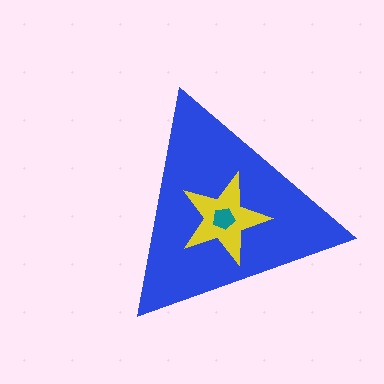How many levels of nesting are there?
3.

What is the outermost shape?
The blue triangle.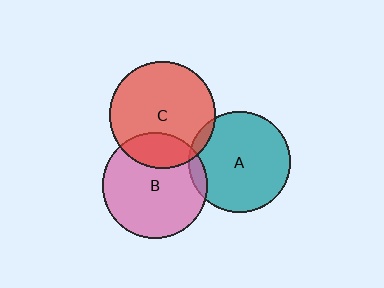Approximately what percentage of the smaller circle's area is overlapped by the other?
Approximately 5%.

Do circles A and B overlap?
Yes.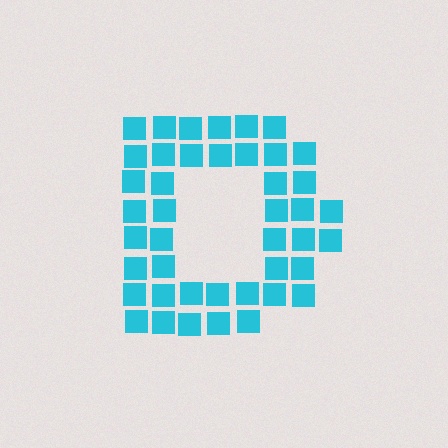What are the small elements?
The small elements are squares.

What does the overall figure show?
The overall figure shows the letter D.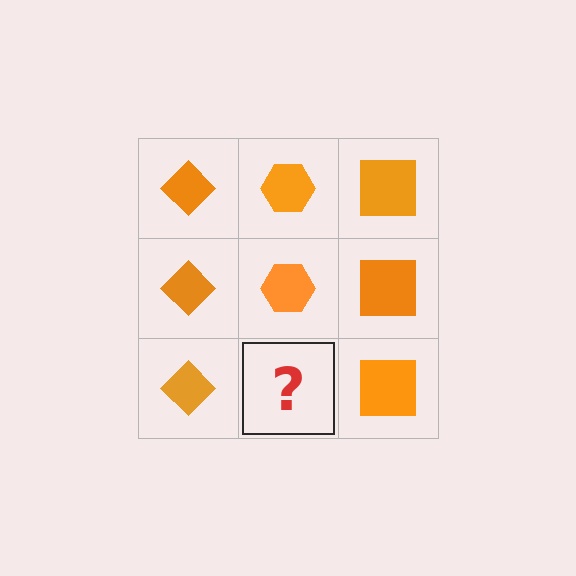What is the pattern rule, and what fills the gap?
The rule is that each column has a consistent shape. The gap should be filled with an orange hexagon.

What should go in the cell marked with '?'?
The missing cell should contain an orange hexagon.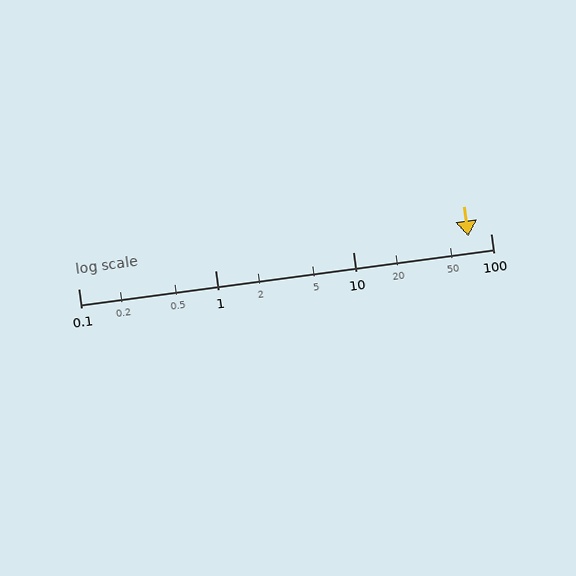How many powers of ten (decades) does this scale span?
The scale spans 3 decades, from 0.1 to 100.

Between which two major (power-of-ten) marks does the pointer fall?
The pointer is between 10 and 100.